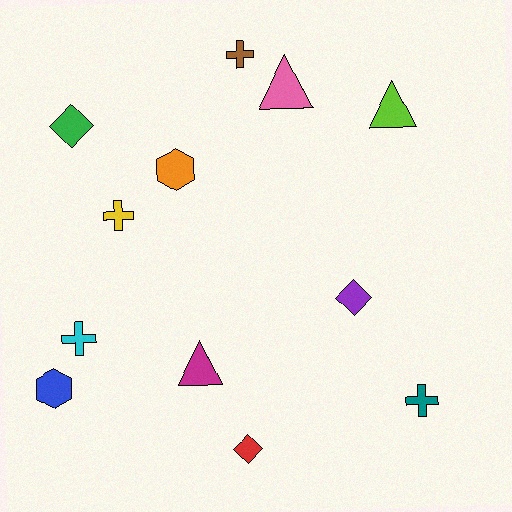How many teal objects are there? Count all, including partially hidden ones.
There is 1 teal object.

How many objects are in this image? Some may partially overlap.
There are 12 objects.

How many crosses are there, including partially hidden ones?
There are 4 crosses.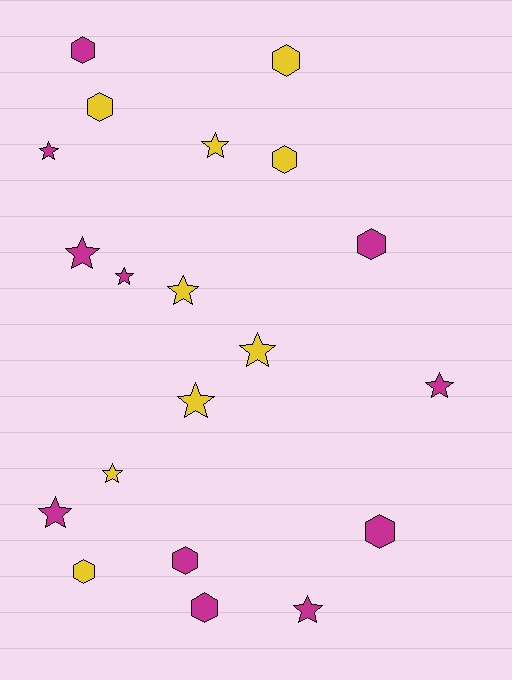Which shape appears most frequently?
Star, with 11 objects.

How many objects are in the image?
There are 20 objects.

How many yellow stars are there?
There are 5 yellow stars.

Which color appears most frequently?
Magenta, with 11 objects.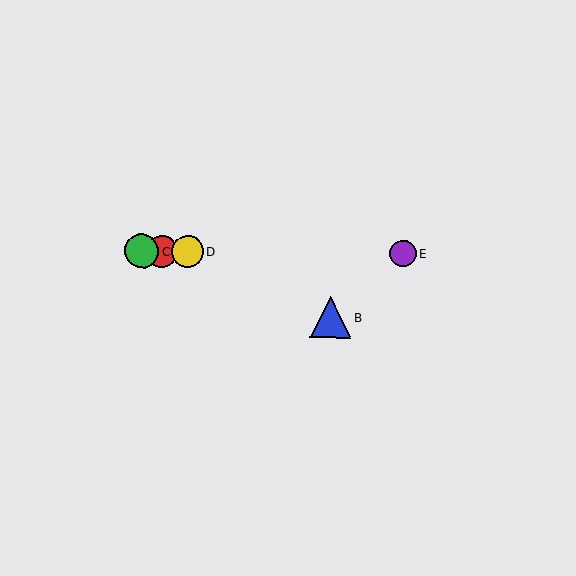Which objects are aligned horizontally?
Objects A, C, D, E are aligned horizontally.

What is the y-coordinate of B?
Object B is at y≈318.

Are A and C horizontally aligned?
Yes, both are at y≈251.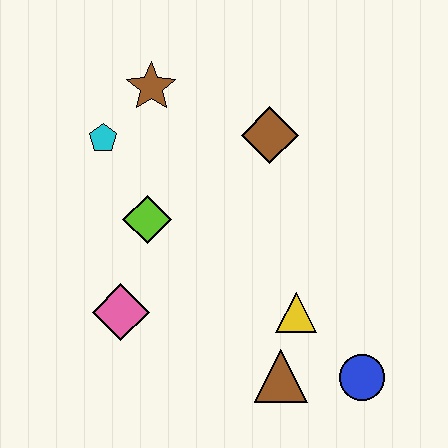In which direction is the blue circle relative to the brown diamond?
The blue circle is below the brown diamond.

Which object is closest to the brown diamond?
The brown star is closest to the brown diamond.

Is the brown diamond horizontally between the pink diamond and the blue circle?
Yes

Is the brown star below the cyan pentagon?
No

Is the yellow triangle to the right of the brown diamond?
Yes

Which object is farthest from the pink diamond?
The blue circle is farthest from the pink diamond.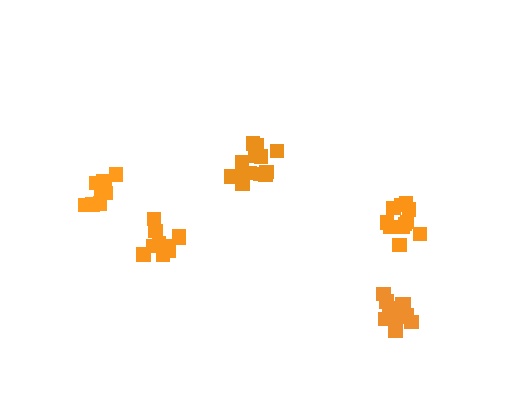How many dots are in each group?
Group 1: 11 dots, Group 2: 15 dots, Group 3: 12 dots, Group 4: 11 dots, Group 5: 10 dots (59 total).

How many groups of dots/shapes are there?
There are 5 groups.